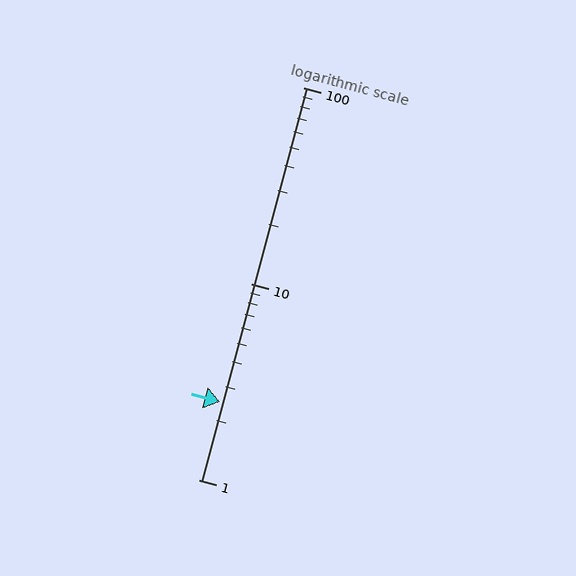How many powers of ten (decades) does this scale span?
The scale spans 2 decades, from 1 to 100.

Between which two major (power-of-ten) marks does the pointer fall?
The pointer is between 1 and 10.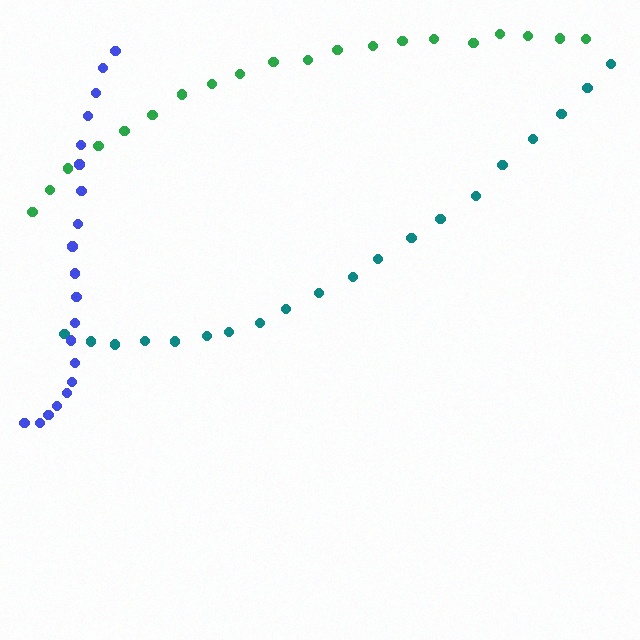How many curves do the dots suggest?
There are 3 distinct paths.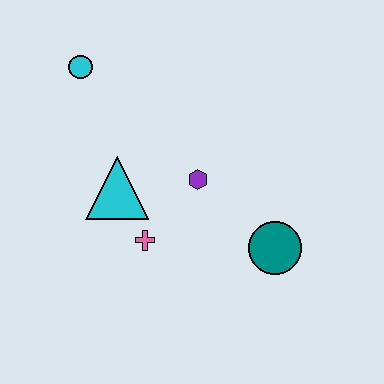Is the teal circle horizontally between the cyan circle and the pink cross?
No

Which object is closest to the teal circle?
The purple hexagon is closest to the teal circle.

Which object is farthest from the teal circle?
The cyan circle is farthest from the teal circle.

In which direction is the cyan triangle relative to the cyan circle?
The cyan triangle is below the cyan circle.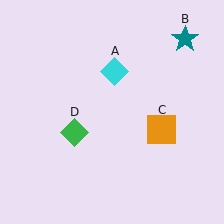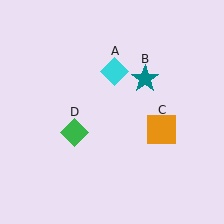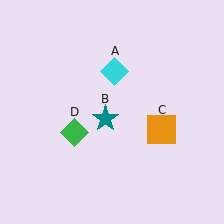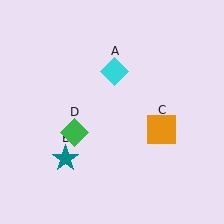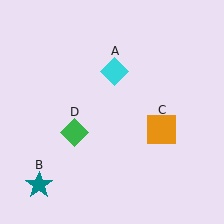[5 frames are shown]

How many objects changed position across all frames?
1 object changed position: teal star (object B).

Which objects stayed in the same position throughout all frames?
Cyan diamond (object A) and orange square (object C) and green diamond (object D) remained stationary.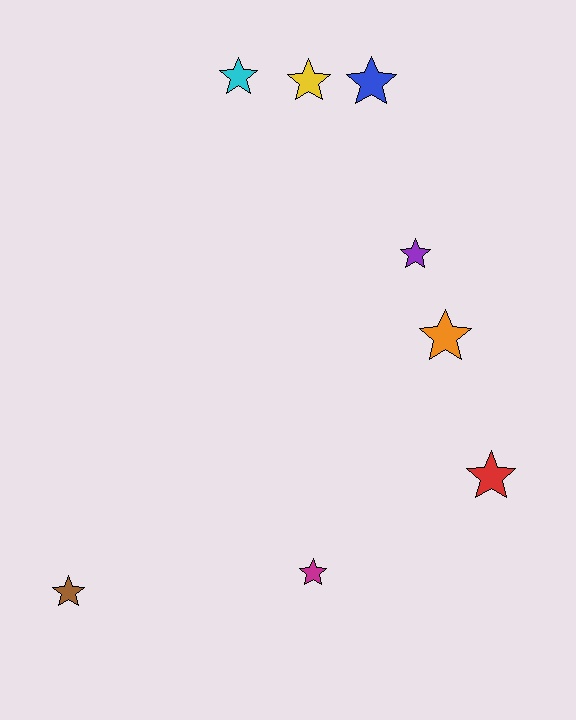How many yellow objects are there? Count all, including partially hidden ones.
There is 1 yellow object.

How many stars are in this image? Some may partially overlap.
There are 8 stars.